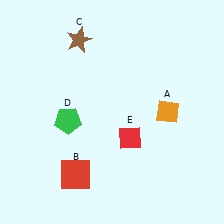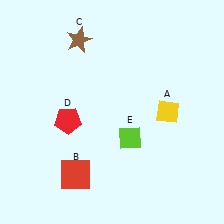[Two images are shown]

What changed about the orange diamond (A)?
In Image 1, A is orange. In Image 2, it changed to yellow.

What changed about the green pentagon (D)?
In Image 1, D is green. In Image 2, it changed to red.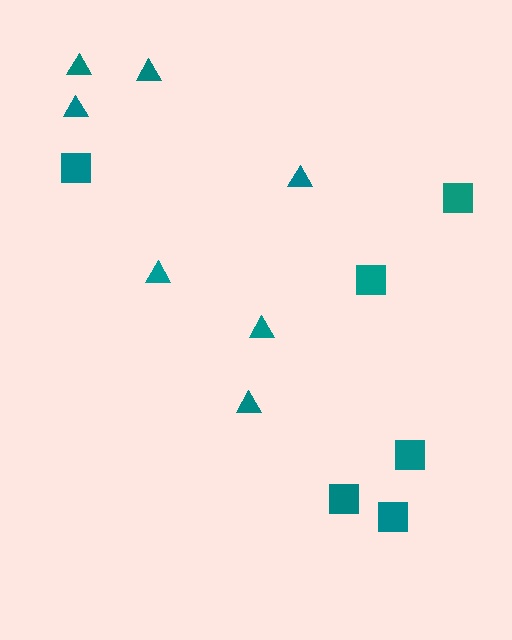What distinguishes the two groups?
There are 2 groups: one group of squares (6) and one group of triangles (7).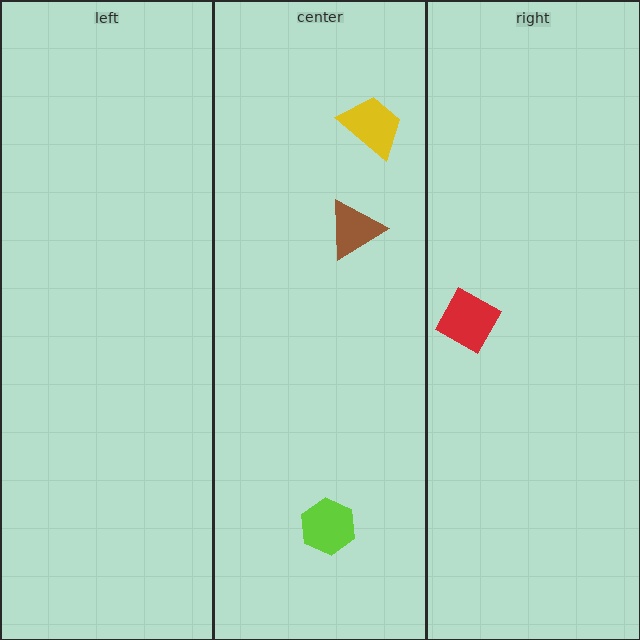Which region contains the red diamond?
The right region.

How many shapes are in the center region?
3.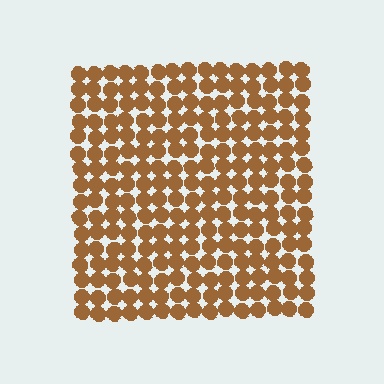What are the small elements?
The small elements are circles.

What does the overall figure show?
The overall figure shows a square.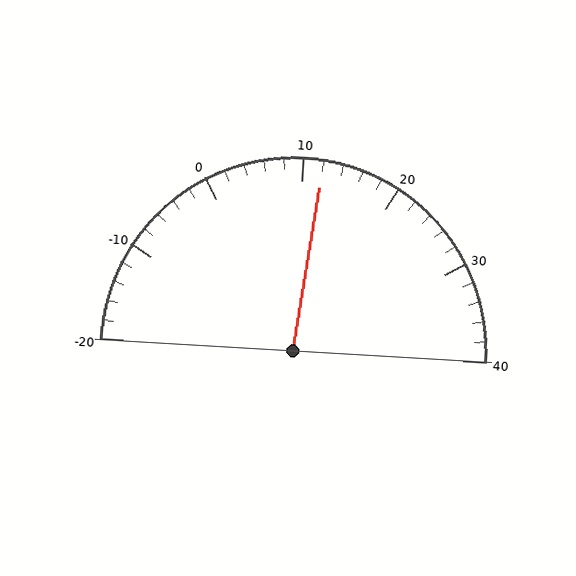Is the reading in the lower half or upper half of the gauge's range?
The reading is in the upper half of the range (-20 to 40).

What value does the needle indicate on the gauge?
The needle indicates approximately 12.